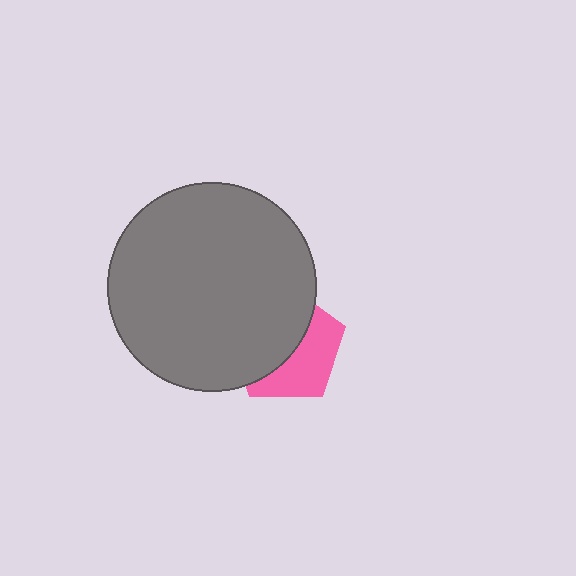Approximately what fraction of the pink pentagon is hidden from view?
Roughly 56% of the pink pentagon is hidden behind the gray circle.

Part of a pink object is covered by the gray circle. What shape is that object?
It is a pentagon.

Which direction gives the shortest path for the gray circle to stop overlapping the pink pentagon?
Moving left gives the shortest separation.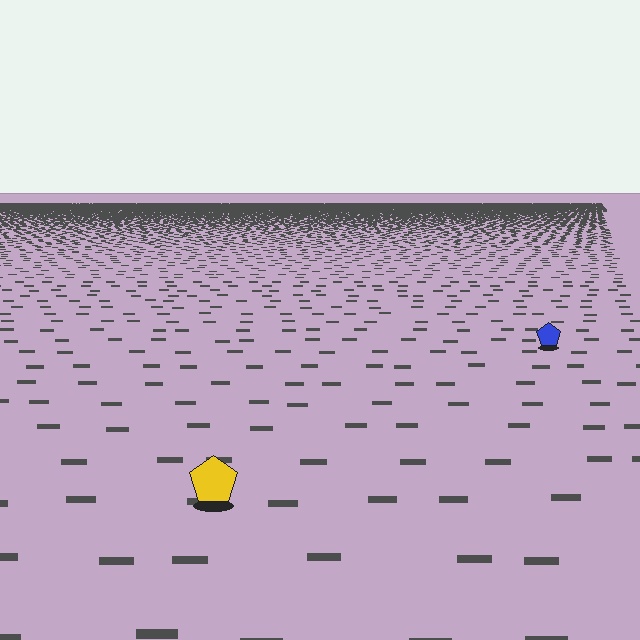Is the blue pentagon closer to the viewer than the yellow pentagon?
No. The yellow pentagon is closer — you can tell from the texture gradient: the ground texture is coarser near it.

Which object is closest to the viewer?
The yellow pentagon is closest. The texture marks near it are larger and more spread out.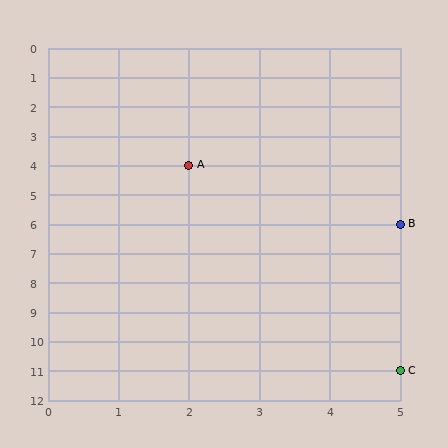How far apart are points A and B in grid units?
Points A and B are 3 columns and 2 rows apart (about 3.6 grid units diagonally).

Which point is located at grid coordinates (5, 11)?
Point C is at (5, 11).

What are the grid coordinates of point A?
Point A is at grid coordinates (2, 4).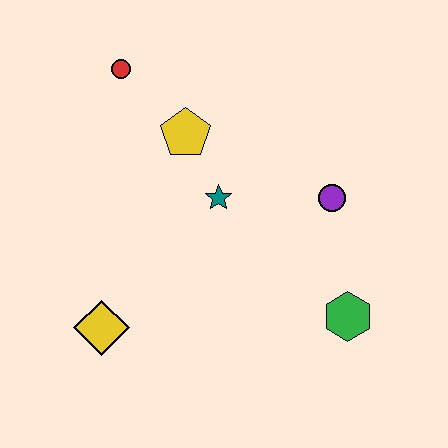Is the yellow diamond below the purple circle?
Yes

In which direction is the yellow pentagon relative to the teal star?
The yellow pentagon is above the teal star.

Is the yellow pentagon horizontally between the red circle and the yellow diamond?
No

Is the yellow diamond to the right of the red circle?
No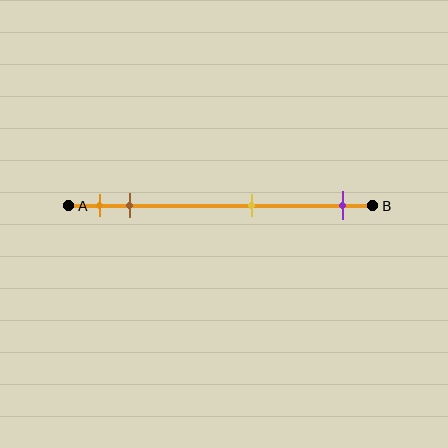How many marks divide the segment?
There are 4 marks dividing the segment.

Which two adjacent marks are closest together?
The orange and brown marks are the closest adjacent pair.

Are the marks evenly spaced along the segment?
No, the marks are not evenly spaced.